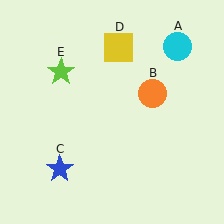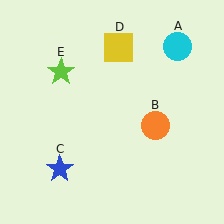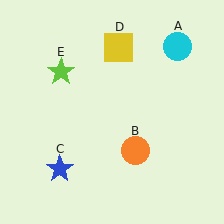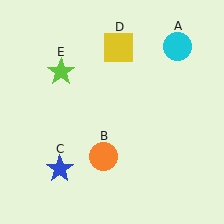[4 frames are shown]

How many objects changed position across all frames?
1 object changed position: orange circle (object B).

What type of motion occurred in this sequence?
The orange circle (object B) rotated clockwise around the center of the scene.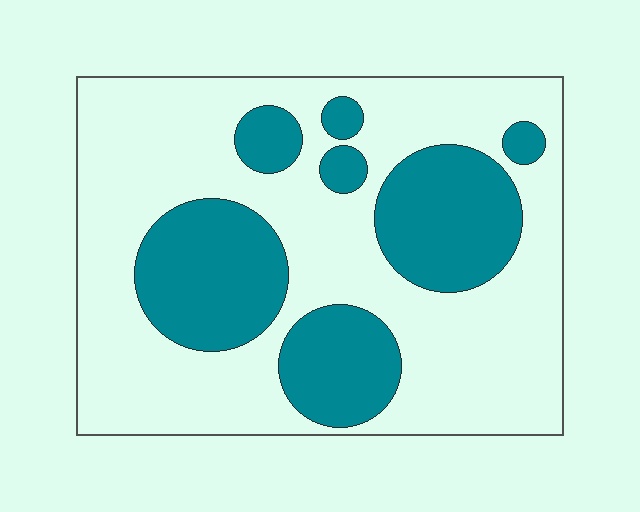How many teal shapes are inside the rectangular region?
7.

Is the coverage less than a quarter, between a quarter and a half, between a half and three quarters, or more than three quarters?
Between a quarter and a half.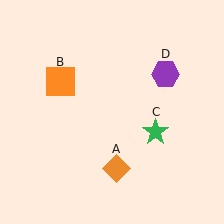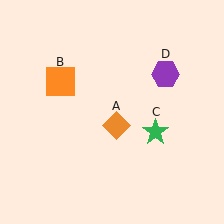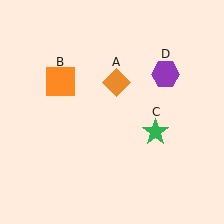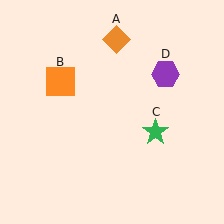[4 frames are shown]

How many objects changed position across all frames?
1 object changed position: orange diamond (object A).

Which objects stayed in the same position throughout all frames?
Orange square (object B) and green star (object C) and purple hexagon (object D) remained stationary.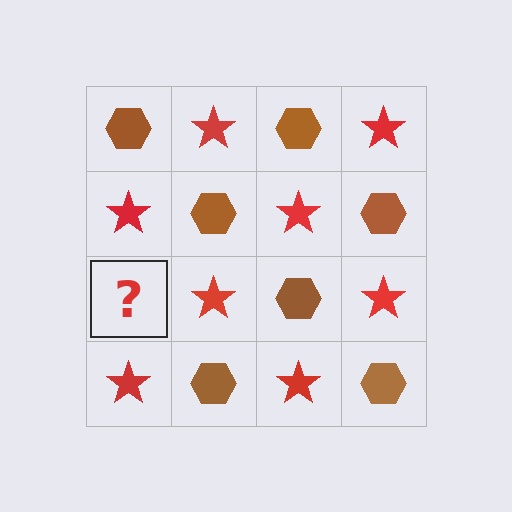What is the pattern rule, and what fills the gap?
The rule is that it alternates brown hexagon and red star in a checkerboard pattern. The gap should be filled with a brown hexagon.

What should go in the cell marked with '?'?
The missing cell should contain a brown hexagon.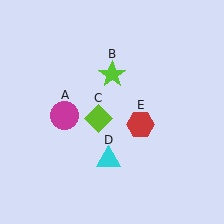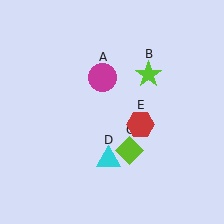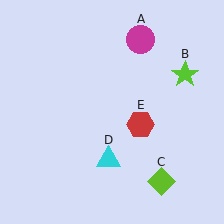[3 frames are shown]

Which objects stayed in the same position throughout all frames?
Cyan triangle (object D) and red hexagon (object E) remained stationary.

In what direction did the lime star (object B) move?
The lime star (object B) moved right.